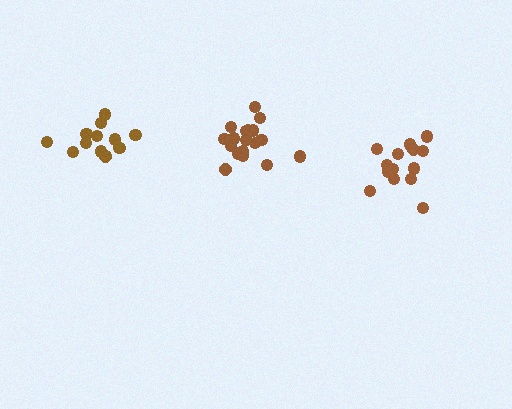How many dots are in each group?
Group 1: 13 dots, Group 2: 19 dots, Group 3: 14 dots (46 total).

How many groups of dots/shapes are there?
There are 3 groups.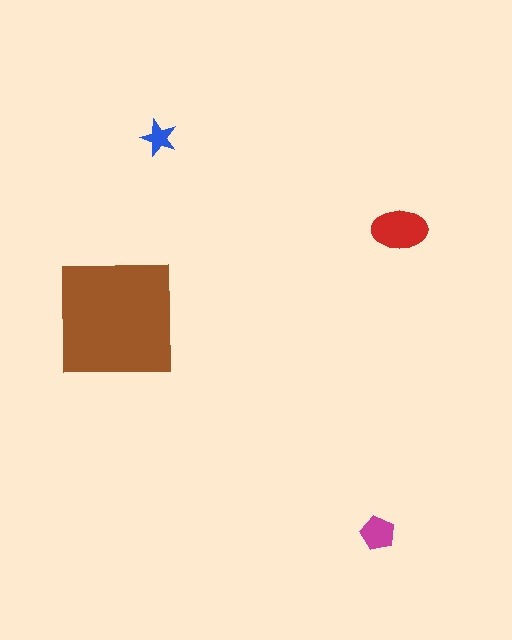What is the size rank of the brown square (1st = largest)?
1st.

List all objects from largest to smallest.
The brown square, the red ellipse, the magenta pentagon, the blue star.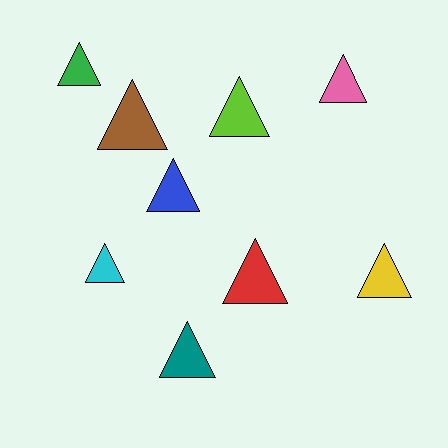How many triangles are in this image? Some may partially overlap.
There are 9 triangles.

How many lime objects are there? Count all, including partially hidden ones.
There is 1 lime object.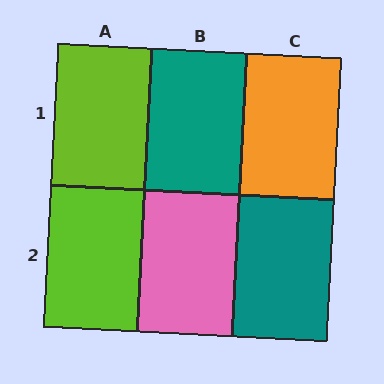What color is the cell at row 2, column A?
Lime.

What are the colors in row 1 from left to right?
Lime, teal, orange.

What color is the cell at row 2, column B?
Pink.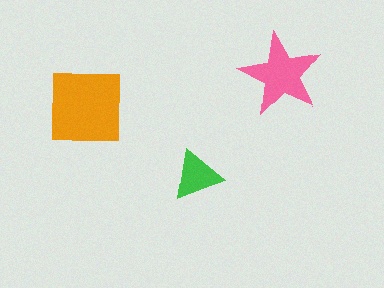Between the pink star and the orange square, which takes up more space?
The orange square.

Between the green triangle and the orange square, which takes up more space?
The orange square.